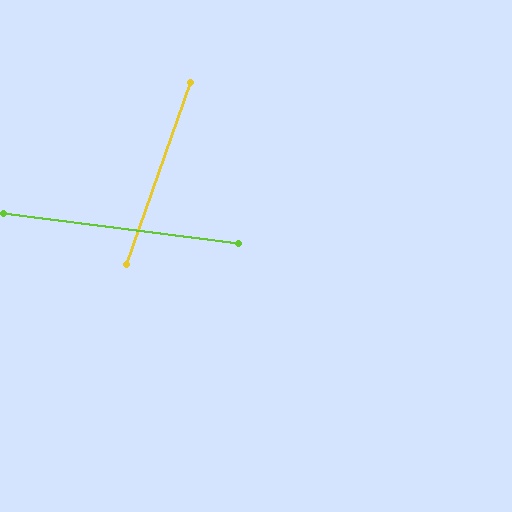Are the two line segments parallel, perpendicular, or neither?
Neither parallel nor perpendicular — they differ by about 78°.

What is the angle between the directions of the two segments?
Approximately 78 degrees.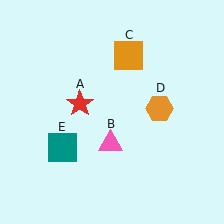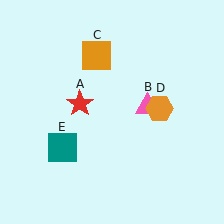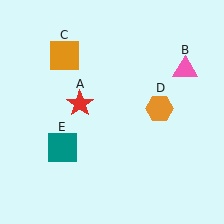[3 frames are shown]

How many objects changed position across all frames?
2 objects changed position: pink triangle (object B), orange square (object C).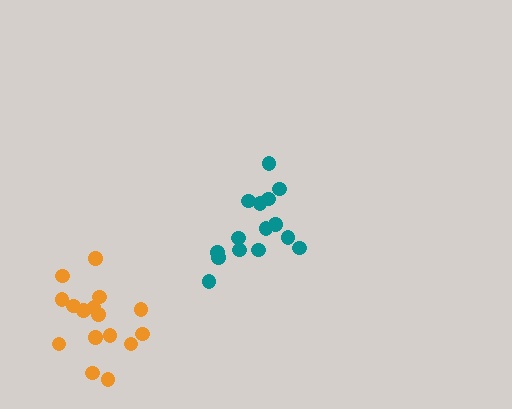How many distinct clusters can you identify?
There are 2 distinct clusters.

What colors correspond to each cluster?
The clusters are colored: teal, orange.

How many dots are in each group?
Group 1: 15 dots, Group 2: 16 dots (31 total).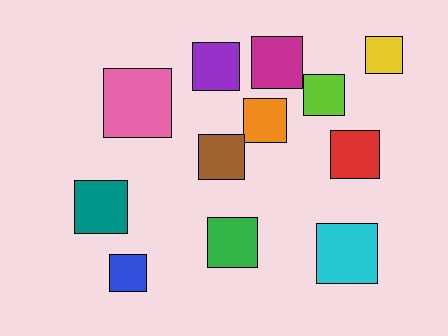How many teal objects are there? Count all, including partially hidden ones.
There is 1 teal object.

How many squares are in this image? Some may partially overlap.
There are 12 squares.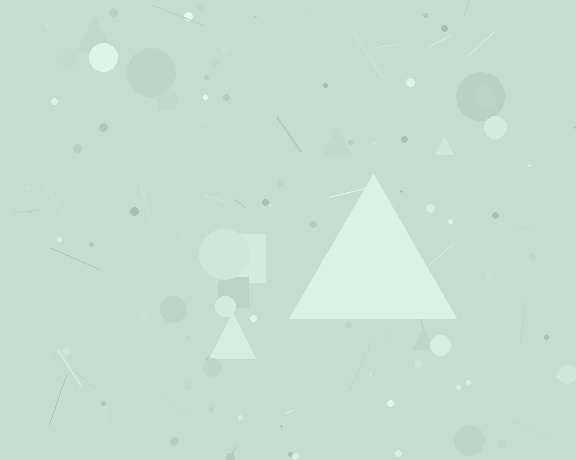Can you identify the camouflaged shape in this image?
The camouflaged shape is a triangle.